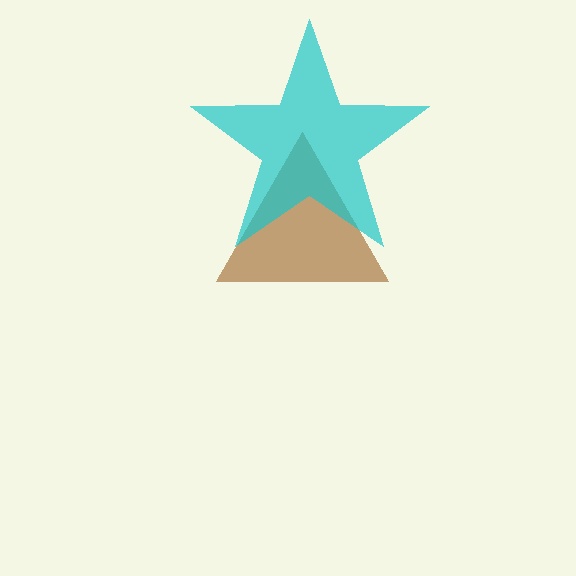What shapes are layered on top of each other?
The layered shapes are: a brown triangle, a cyan star.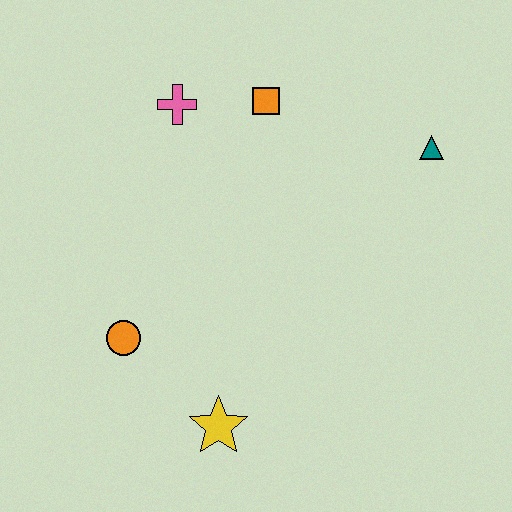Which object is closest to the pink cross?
The orange square is closest to the pink cross.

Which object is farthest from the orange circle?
The teal triangle is farthest from the orange circle.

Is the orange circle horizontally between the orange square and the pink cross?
No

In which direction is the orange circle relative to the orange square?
The orange circle is below the orange square.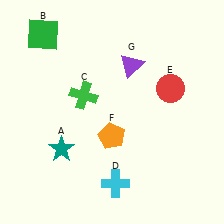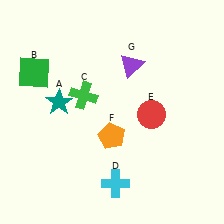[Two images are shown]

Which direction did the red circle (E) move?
The red circle (E) moved down.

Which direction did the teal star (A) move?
The teal star (A) moved up.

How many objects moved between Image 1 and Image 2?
3 objects moved between the two images.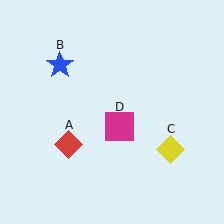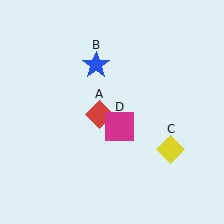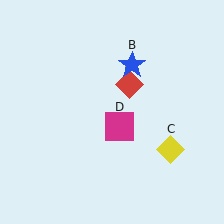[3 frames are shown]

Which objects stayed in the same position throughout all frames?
Yellow diamond (object C) and magenta square (object D) remained stationary.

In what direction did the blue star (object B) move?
The blue star (object B) moved right.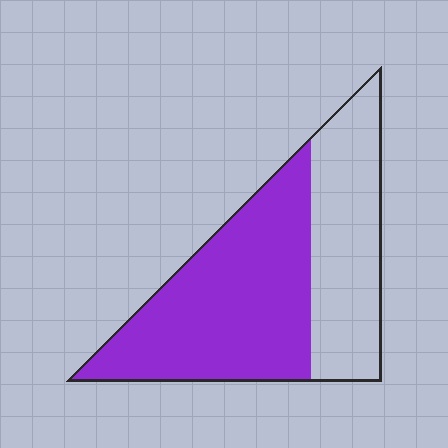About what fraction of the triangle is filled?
About three fifths (3/5).